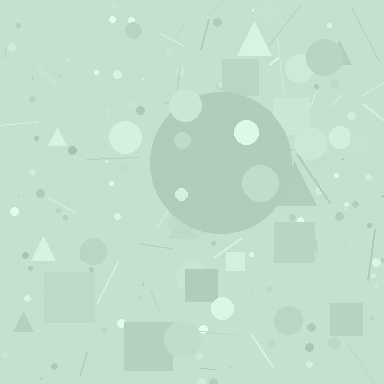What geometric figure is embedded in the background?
A circle is embedded in the background.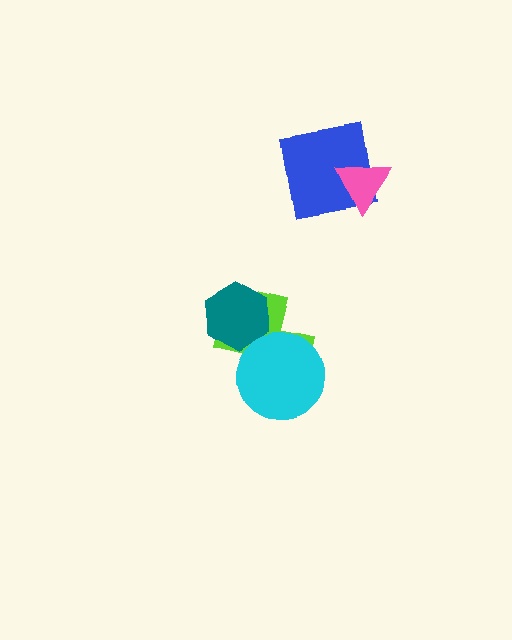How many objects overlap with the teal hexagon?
1 object overlaps with the teal hexagon.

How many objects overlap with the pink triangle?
1 object overlaps with the pink triangle.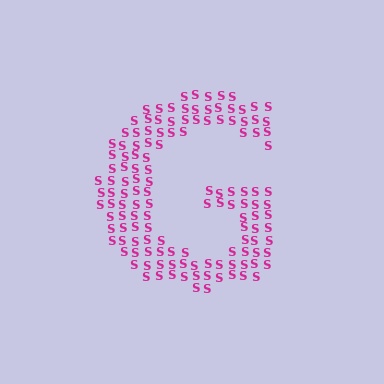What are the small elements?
The small elements are letter S's.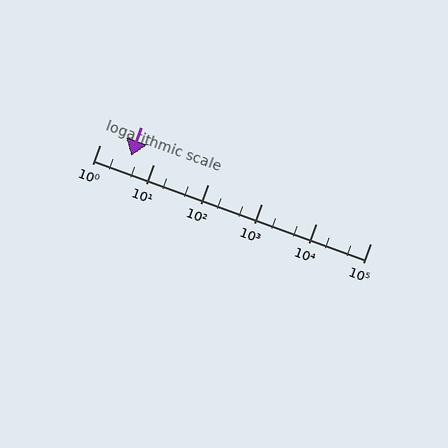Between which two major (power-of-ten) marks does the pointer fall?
The pointer is between 1 and 10.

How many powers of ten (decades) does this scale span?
The scale spans 5 decades, from 1 to 100000.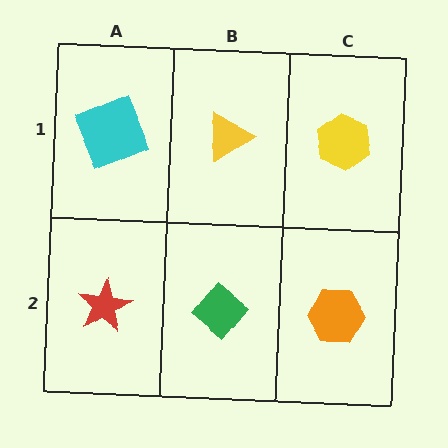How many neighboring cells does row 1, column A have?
2.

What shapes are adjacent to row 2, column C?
A yellow hexagon (row 1, column C), a green diamond (row 2, column B).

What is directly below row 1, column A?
A red star.